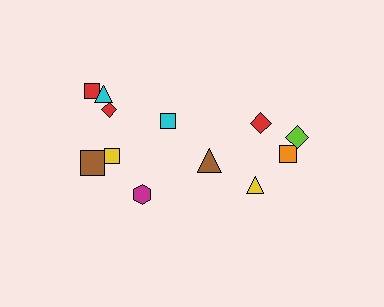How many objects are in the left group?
There are 8 objects.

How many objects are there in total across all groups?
There are 13 objects.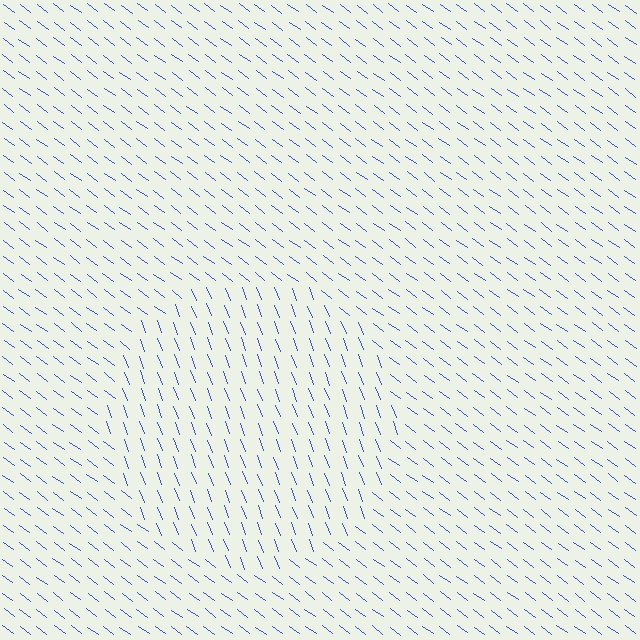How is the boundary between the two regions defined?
The boundary is defined purely by a change in line orientation (approximately 33 degrees difference). All lines are the same color and thickness.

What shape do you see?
I see a circle.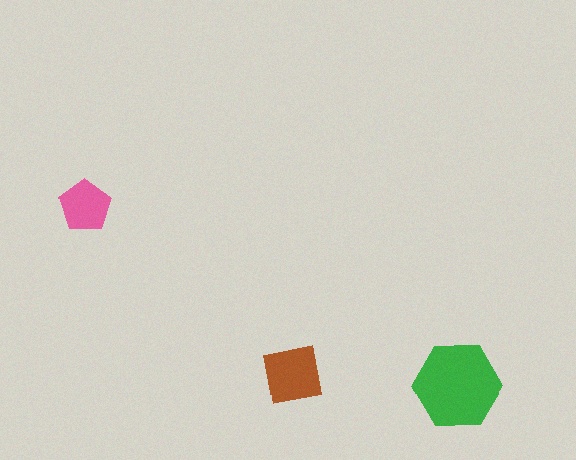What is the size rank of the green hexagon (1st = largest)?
1st.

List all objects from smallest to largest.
The pink pentagon, the brown square, the green hexagon.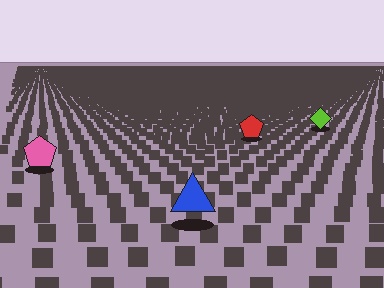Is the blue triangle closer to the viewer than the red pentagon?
Yes. The blue triangle is closer — you can tell from the texture gradient: the ground texture is coarser near it.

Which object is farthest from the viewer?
The lime diamond is farthest from the viewer. It appears smaller and the ground texture around it is denser.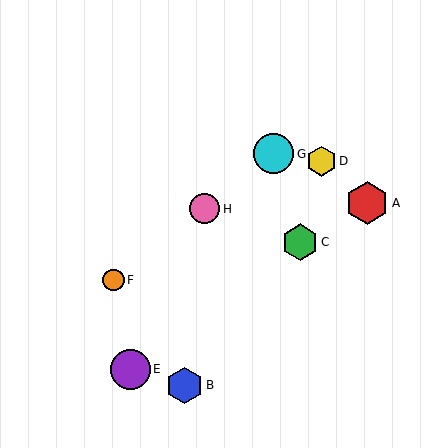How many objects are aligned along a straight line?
3 objects (F, G, H) are aligned along a straight line.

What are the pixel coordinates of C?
Object C is at (300, 242).